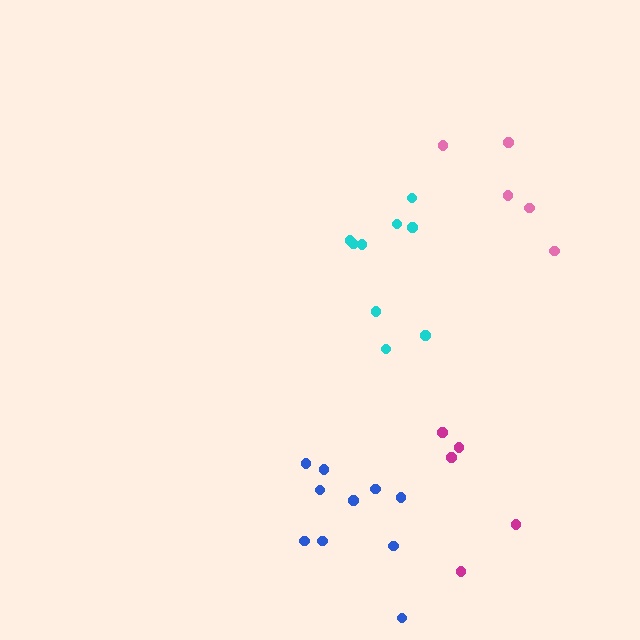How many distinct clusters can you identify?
There are 4 distinct clusters.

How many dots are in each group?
Group 1: 9 dots, Group 2: 5 dots, Group 3: 10 dots, Group 4: 5 dots (29 total).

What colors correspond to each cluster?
The clusters are colored: cyan, magenta, blue, pink.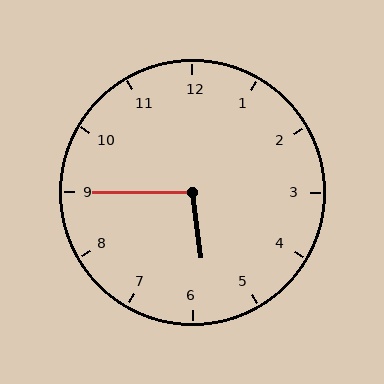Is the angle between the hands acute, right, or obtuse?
It is obtuse.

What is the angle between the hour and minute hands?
Approximately 98 degrees.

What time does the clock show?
5:45.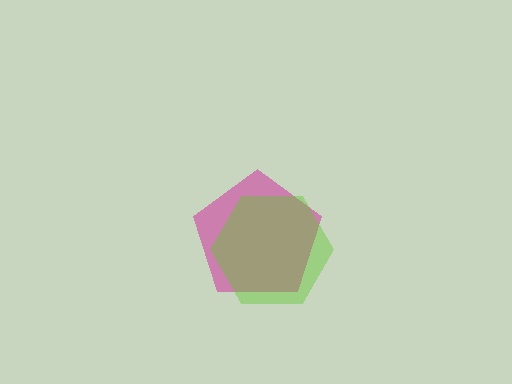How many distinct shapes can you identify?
There are 2 distinct shapes: a magenta pentagon, a lime hexagon.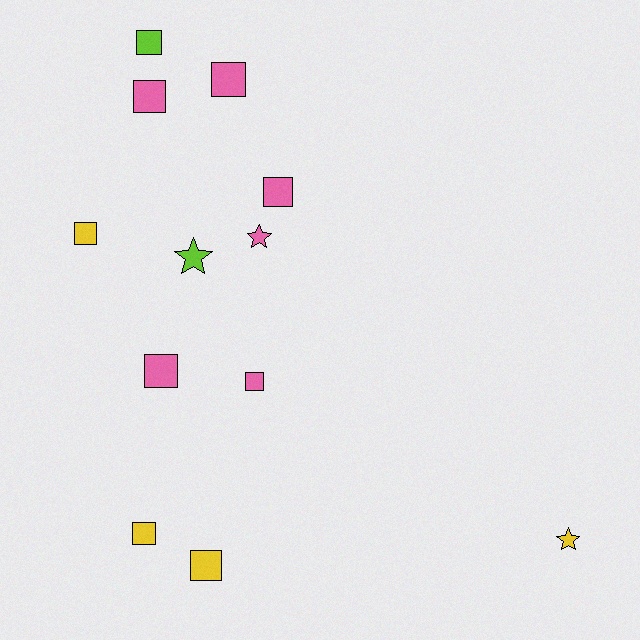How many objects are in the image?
There are 12 objects.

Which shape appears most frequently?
Square, with 9 objects.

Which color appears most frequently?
Pink, with 6 objects.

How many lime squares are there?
There is 1 lime square.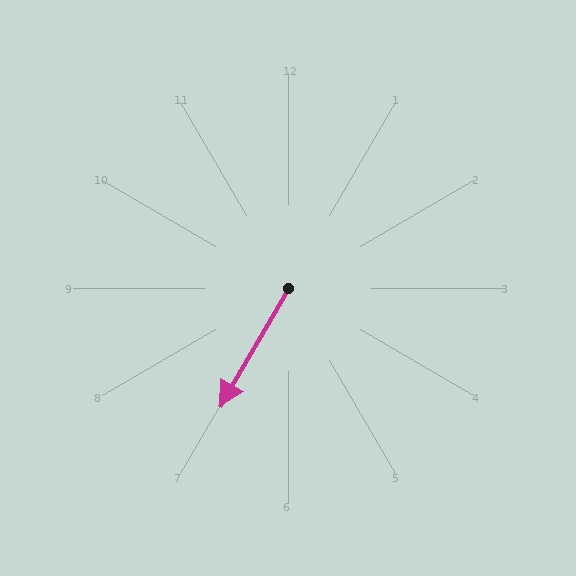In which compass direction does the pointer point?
Southwest.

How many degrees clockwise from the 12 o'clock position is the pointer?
Approximately 210 degrees.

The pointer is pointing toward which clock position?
Roughly 7 o'clock.